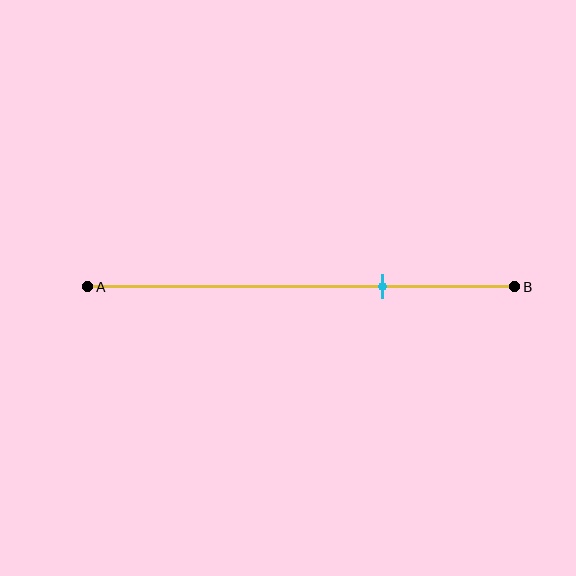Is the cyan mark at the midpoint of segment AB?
No, the mark is at about 70% from A, not at the 50% midpoint.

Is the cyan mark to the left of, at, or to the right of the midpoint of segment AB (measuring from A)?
The cyan mark is to the right of the midpoint of segment AB.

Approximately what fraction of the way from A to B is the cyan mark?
The cyan mark is approximately 70% of the way from A to B.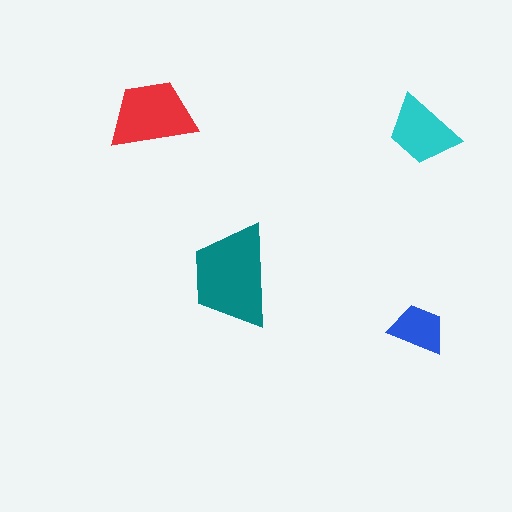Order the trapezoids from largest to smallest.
the teal one, the red one, the cyan one, the blue one.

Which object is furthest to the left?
The red trapezoid is leftmost.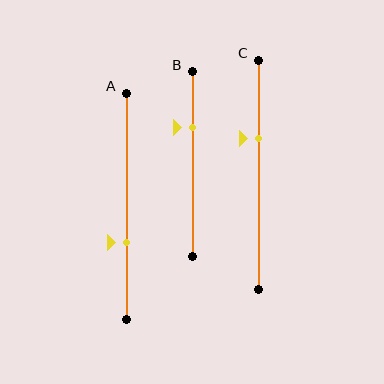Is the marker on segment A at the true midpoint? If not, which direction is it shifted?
No, the marker on segment A is shifted downward by about 16% of the segment length.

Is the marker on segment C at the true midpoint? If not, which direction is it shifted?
No, the marker on segment C is shifted upward by about 16% of the segment length.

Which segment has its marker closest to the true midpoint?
Segment C has its marker closest to the true midpoint.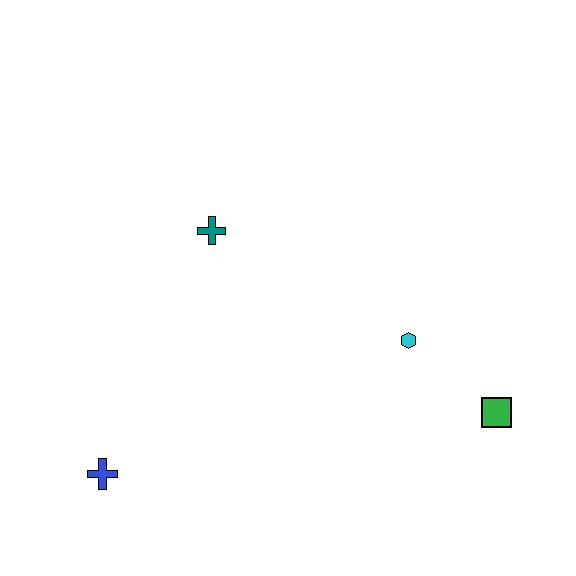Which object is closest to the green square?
The cyan hexagon is closest to the green square.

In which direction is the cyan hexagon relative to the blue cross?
The cyan hexagon is to the right of the blue cross.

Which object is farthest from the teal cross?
The green square is farthest from the teal cross.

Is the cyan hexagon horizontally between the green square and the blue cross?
Yes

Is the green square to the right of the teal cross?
Yes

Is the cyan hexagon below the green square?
No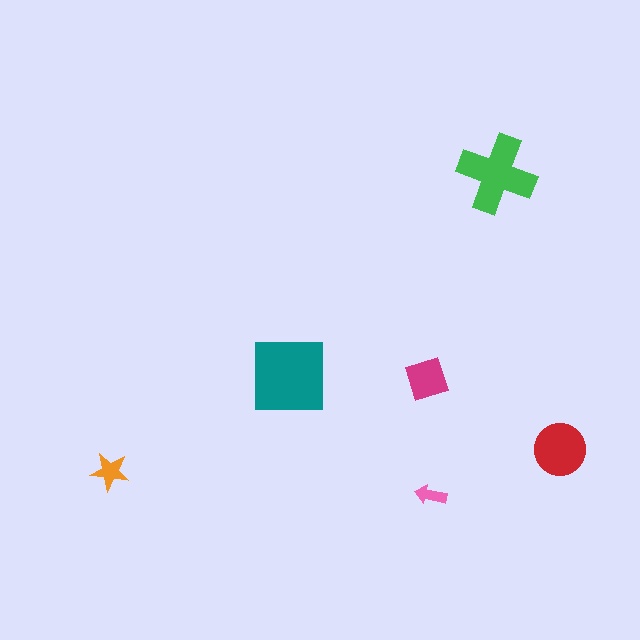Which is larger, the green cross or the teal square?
The teal square.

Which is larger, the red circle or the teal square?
The teal square.